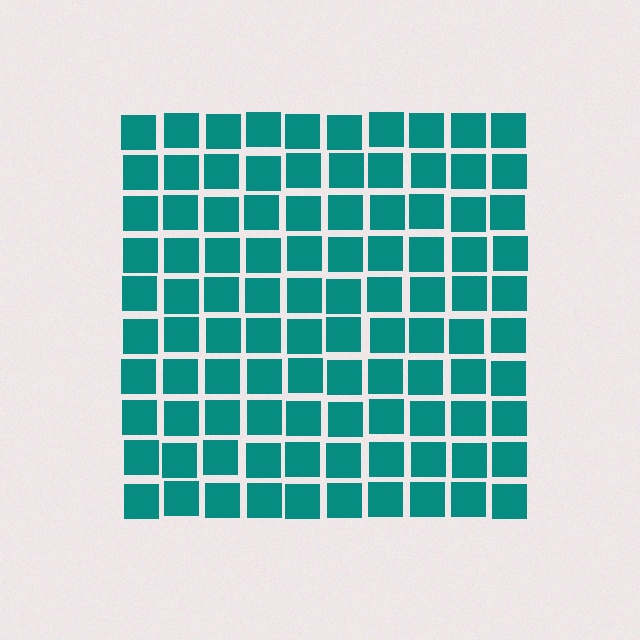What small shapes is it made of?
It is made of small squares.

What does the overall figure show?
The overall figure shows a square.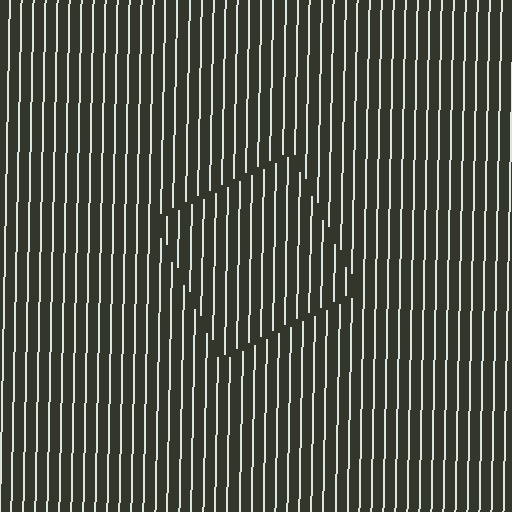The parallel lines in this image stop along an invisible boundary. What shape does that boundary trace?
An illusory square. The interior of the shape contains the same grating, shifted by half a period — the contour is defined by the phase discontinuity where line-ends from the inner and outer gratings abut.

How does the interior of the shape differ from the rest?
The interior of the shape contains the same grating, shifted by half a period — the contour is defined by the phase discontinuity where line-ends from the inner and outer gratings abut.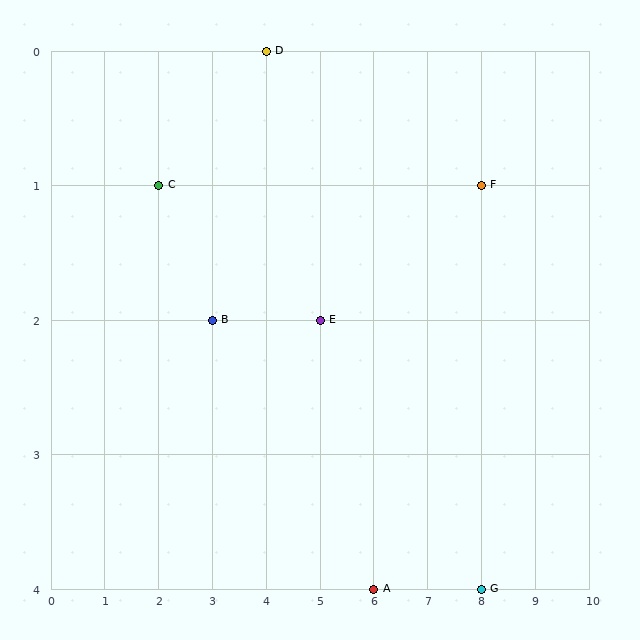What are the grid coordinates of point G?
Point G is at grid coordinates (8, 4).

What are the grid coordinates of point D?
Point D is at grid coordinates (4, 0).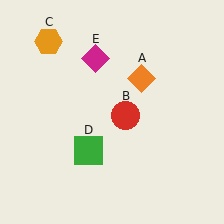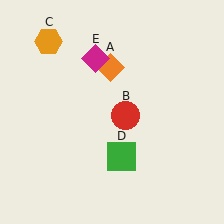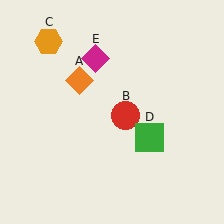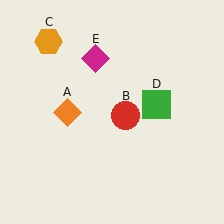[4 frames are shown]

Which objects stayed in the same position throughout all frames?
Red circle (object B) and orange hexagon (object C) and magenta diamond (object E) remained stationary.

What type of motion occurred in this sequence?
The orange diamond (object A), green square (object D) rotated counterclockwise around the center of the scene.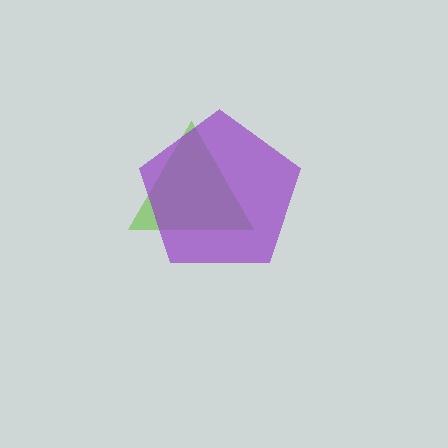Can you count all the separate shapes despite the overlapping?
Yes, there are 2 separate shapes.